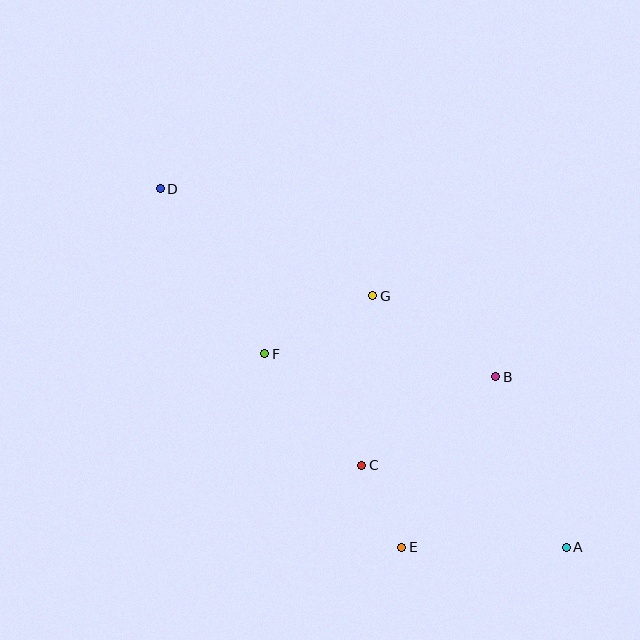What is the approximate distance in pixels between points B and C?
The distance between B and C is approximately 160 pixels.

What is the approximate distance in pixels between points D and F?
The distance between D and F is approximately 195 pixels.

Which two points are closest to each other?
Points C and E are closest to each other.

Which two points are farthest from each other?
Points A and D are farthest from each other.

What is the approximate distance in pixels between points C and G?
The distance between C and G is approximately 170 pixels.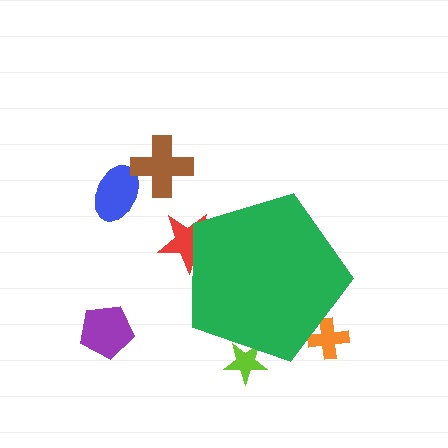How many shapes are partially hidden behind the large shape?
3 shapes are partially hidden.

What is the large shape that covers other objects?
A green pentagon.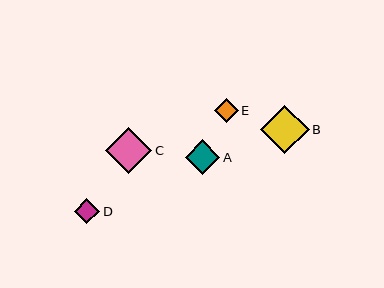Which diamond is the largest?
Diamond B is the largest with a size of approximately 49 pixels.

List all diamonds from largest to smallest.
From largest to smallest: B, C, A, D, E.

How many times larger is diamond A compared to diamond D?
Diamond A is approximately 1.4 times the size of diamond D.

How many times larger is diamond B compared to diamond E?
Diamond B is approximately 2.0 times the size of diamond E.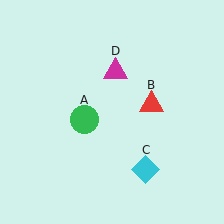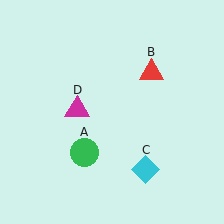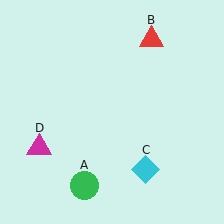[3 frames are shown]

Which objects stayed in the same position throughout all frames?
Cyan diamond (object C) remained stationary.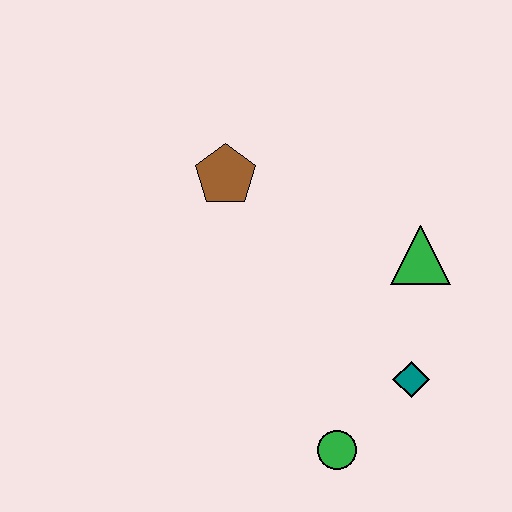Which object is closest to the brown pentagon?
The green triangle is closest to the brown pentagon.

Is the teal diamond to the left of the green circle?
No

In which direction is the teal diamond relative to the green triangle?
The teal diamond is below the green triangle.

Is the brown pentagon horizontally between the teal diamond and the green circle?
No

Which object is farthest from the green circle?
The brown pentagon is farthest from the green circle.